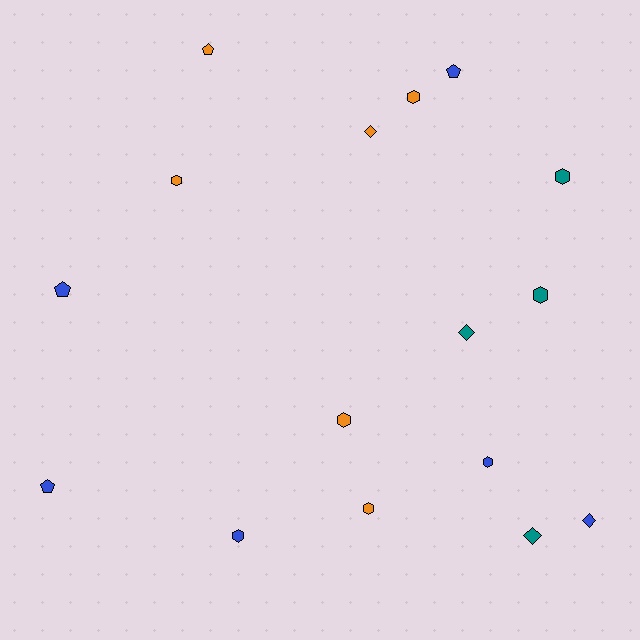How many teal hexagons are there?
There are 2 teal hexagons.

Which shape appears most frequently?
Hexagon, with 8 objects.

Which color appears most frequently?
Orange, with 6 objects.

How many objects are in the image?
There are 16 objects.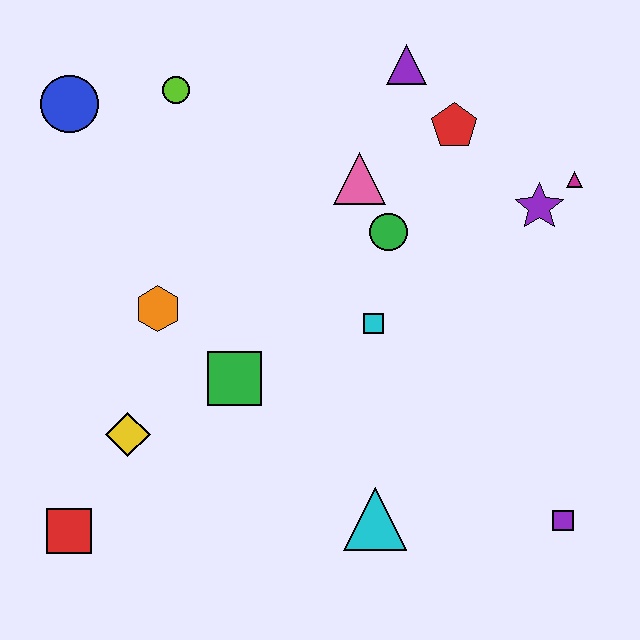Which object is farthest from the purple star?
The red square is farthest from the purple star.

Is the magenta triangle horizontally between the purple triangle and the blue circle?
No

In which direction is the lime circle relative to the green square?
The lime circle is above the green square.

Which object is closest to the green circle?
The pink triangle is closest to the green circle.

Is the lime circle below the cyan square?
No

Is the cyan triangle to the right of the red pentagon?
No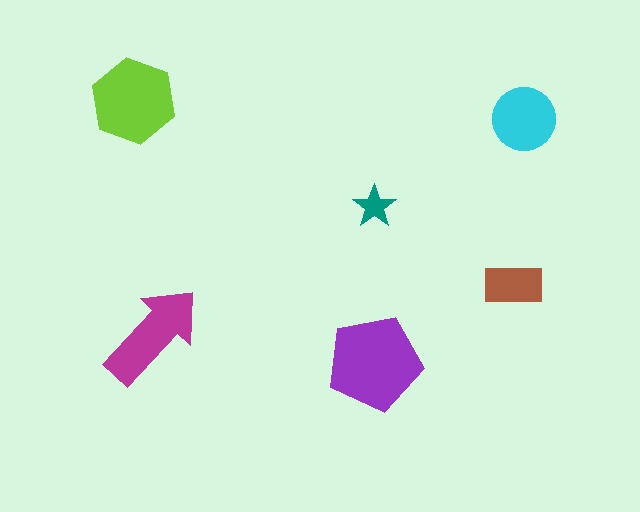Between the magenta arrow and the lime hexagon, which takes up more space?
The lime hexagon.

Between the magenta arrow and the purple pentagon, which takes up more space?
The purple pentagon.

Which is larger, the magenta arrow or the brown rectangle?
The magenta arrow.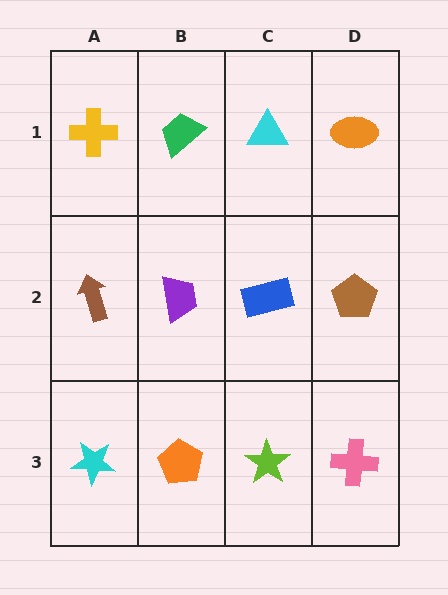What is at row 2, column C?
A blue rectangle.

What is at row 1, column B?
A green trapezoid.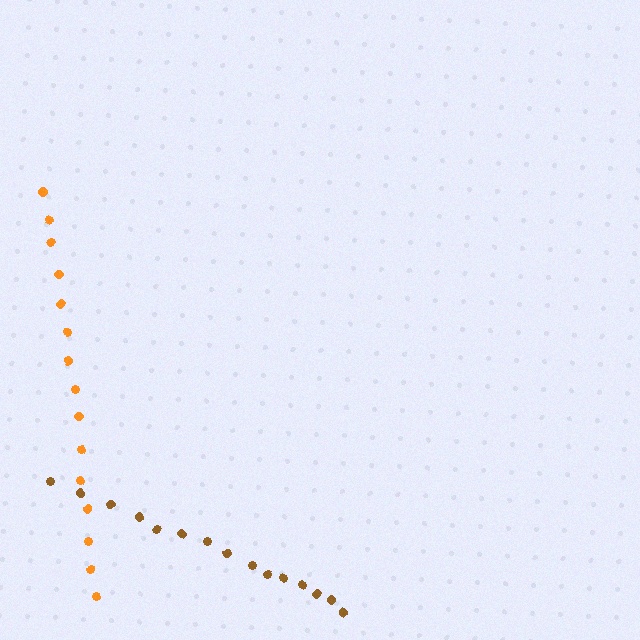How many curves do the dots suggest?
There are 2 distinct paths.